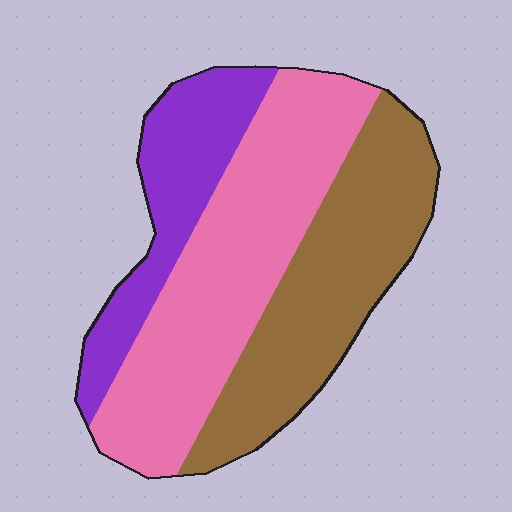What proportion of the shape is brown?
Brown takes up between a third and a half of the shape.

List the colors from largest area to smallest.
From largest to smallest: pink, brown, purple.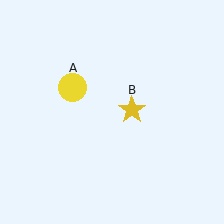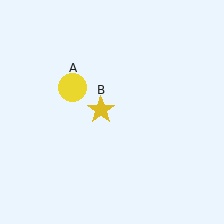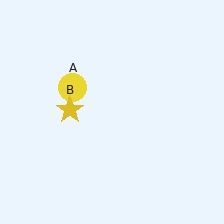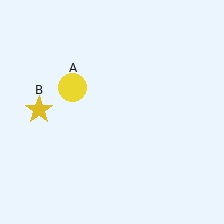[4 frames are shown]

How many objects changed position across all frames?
1 object changed position: yellow star (object B).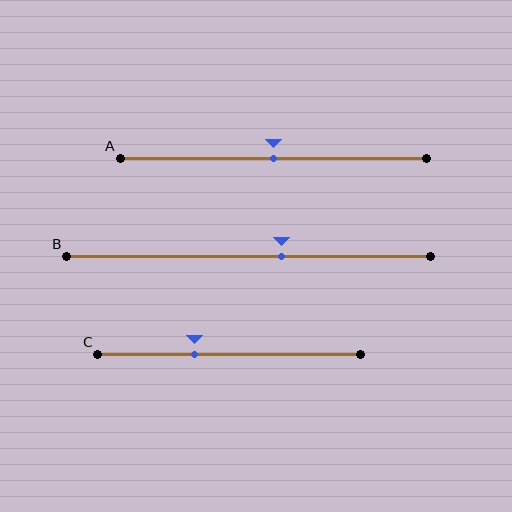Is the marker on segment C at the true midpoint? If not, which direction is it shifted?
No, the marker on segment C is shifted to the left by about 13% of the segment length.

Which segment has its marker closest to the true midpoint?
Segment A has its marker closest to the true midpoint.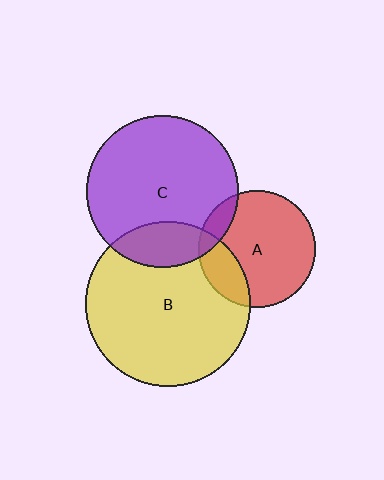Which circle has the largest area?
Circle B (yellow).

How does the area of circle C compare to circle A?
Approximately 1.7 times.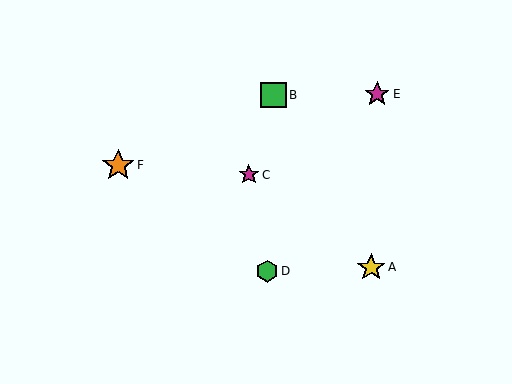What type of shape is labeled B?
Shape B is a green square.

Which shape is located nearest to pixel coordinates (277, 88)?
The green square (labeled B) at (274, 95) is nearest to that location.